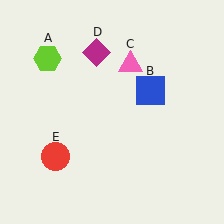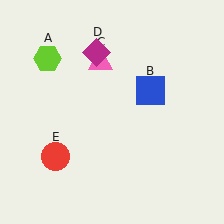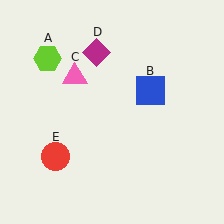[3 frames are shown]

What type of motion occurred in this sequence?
The pink triangle (object C) rotated counterclockwise around the center of the scene.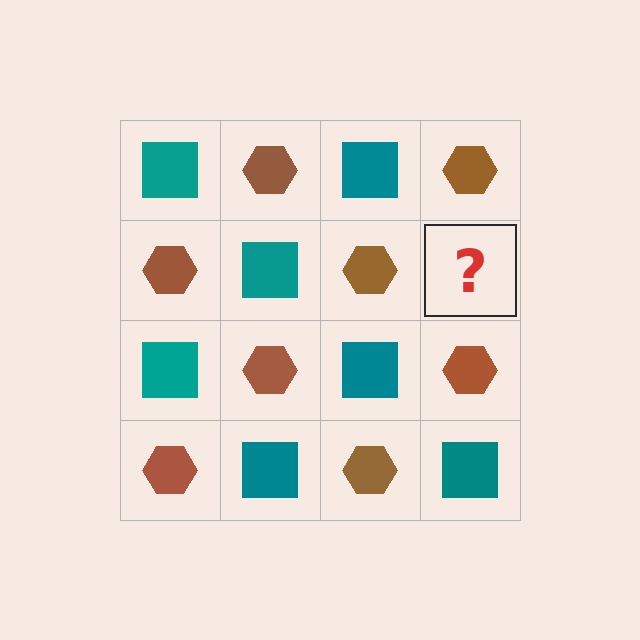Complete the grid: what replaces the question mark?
The question mark should be replaced with a teal square.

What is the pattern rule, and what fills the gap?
The rule is that it alternates teal square and brown hexagon in a checkerboard pattern. The gap should be filled with a teal square.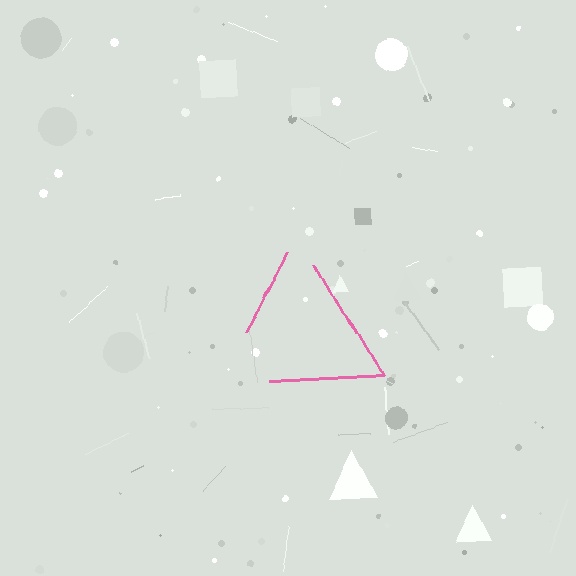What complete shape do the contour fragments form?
The contour fragments form a triangle.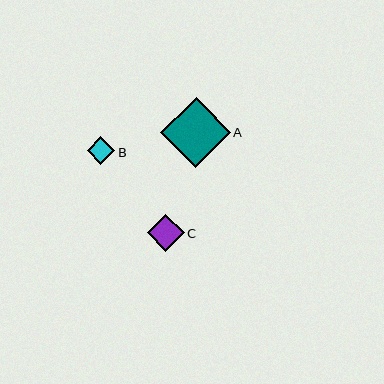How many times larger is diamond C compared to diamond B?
Diamond C is approximately 1.3 times the size of diamond B.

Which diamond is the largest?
Diamond A is the largest with a size of approximately 70 pixels.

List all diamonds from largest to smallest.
From largest to smallest: A, C, B.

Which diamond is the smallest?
Diamond B is the smallest with a size of approximately 28 pixels.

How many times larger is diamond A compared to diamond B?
Diamond A is approximately 2.5 times the size of diamond B.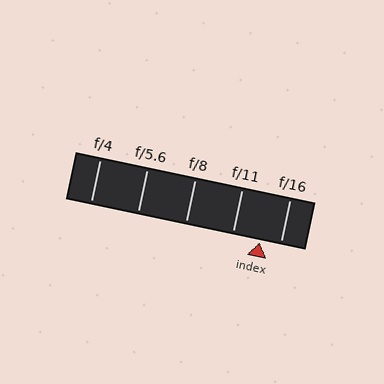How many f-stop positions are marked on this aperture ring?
There are 5 f-stop positions marked.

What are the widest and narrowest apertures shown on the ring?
The widest aperture shown is f/4 and the narrowest is f/16.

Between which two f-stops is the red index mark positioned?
The index mark is between f/11 and f/16.